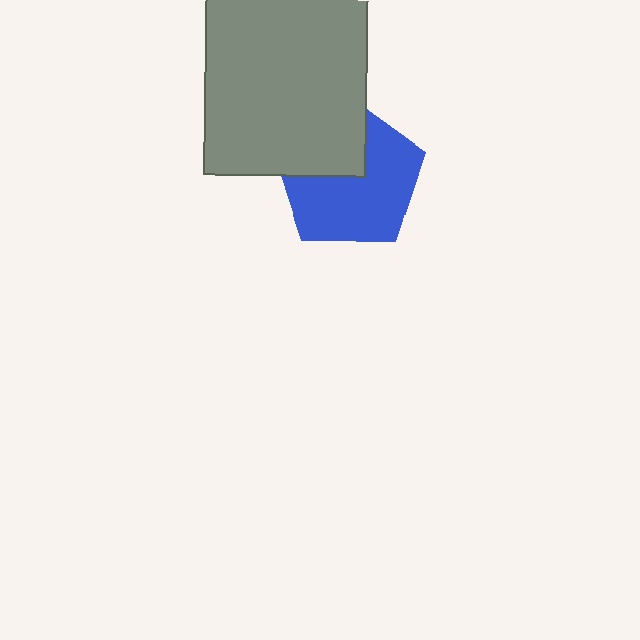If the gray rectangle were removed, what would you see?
You would see the complete blue pentagon.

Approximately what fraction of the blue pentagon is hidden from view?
Roughly 34% of the blue pentagon is hidden behind the gray rectangle.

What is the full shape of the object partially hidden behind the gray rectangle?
The partially hidden object is a blue pentagon.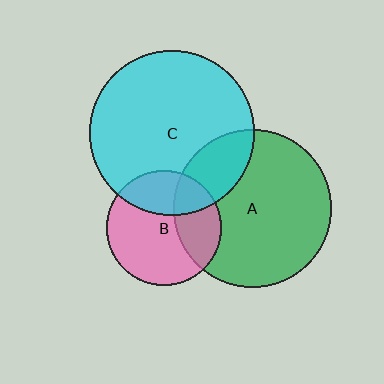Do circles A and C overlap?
Yes.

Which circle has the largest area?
Circle C (cyan).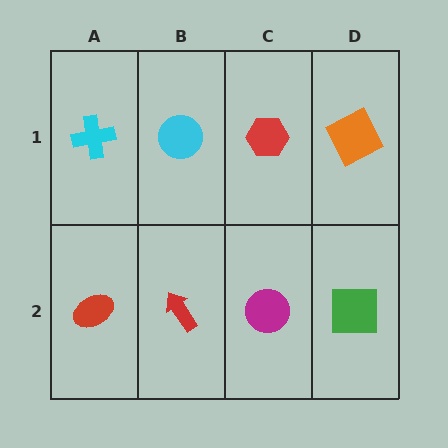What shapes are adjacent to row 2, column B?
A cyan circle (row 1, column B), a red ellipse (row 2, column A), a magenta circle (row 2, column C).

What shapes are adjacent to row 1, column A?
A red ellipse (row 2, column A), a cyan circle (row 1, column B).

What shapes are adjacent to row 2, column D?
An orange square (row 1, column D), a magenta circle (row 2, column C).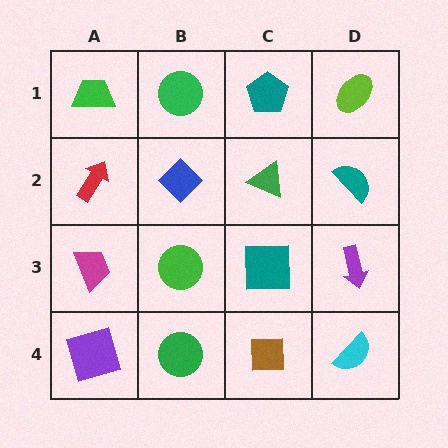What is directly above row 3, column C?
A green triangle.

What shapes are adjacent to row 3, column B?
A blue diamond (row 2, column B), a green circle (row 4, column B), a magenta trapezoid (row 3, column A), a teal square (row 3, column C).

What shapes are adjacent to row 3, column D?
A teal semicircle (row 2, column D), a cyan semicircle (row 4, column D), a teal square (row 3, column C).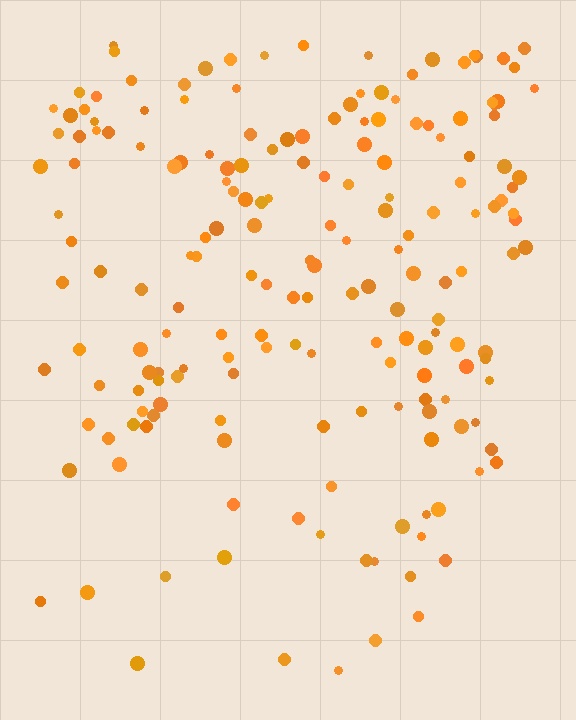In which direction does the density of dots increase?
From bottom to top, with the top side densest.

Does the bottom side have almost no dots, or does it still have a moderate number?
Still a moderate number, just noticeably fewer than the top.